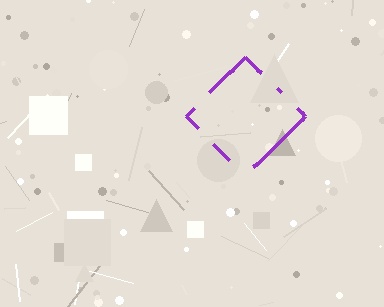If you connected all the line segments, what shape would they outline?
They would outline a diamond.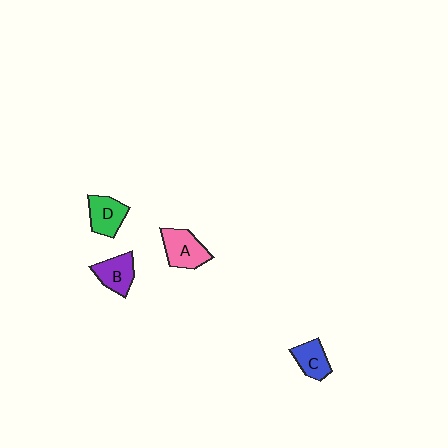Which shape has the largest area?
Shape A (pink).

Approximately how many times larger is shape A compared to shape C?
Approximately 1.4 times.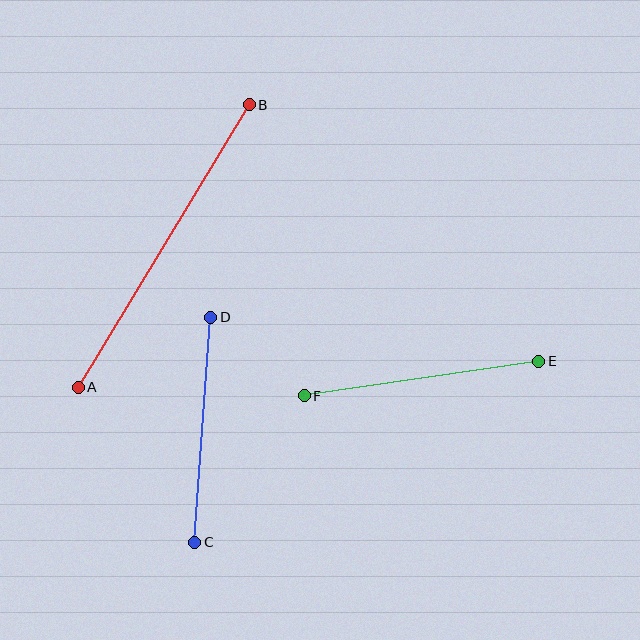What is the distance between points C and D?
The distance is approximately 226 pixels.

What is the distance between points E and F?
The distance is approximately 237 pixels.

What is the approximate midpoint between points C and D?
The midpoint is at approximately (203, 430) pixels.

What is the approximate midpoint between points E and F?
The midpoint is at approximately (422, 379) pixels.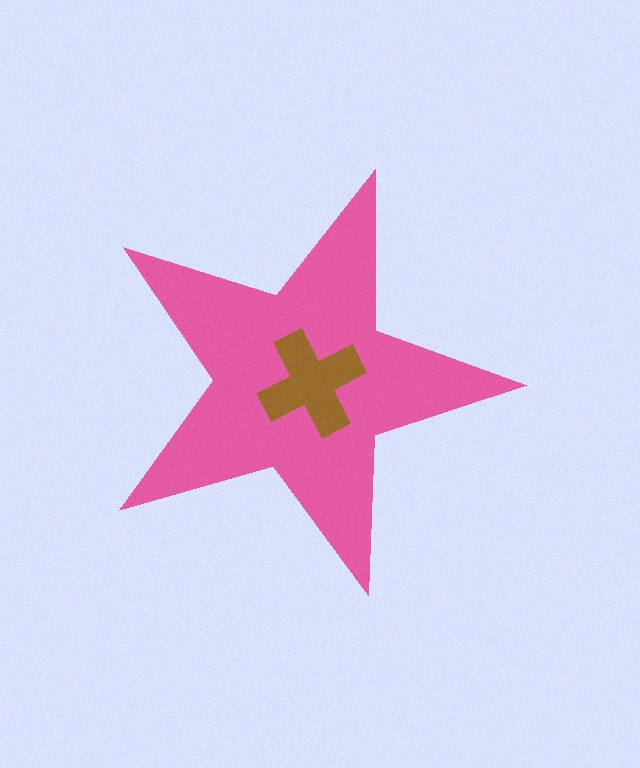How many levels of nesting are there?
2.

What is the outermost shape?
The pink star.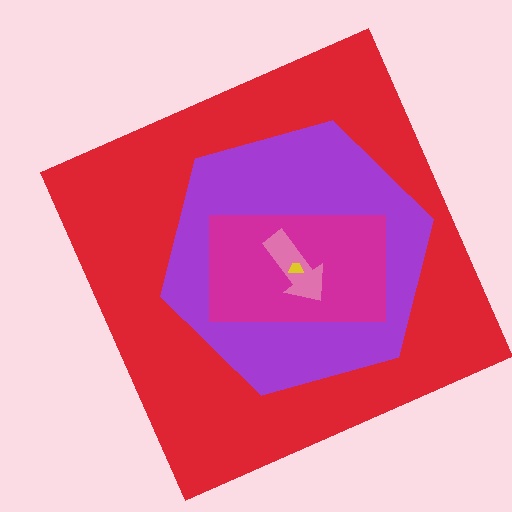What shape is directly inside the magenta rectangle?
The pink arrow.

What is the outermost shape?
The red square.